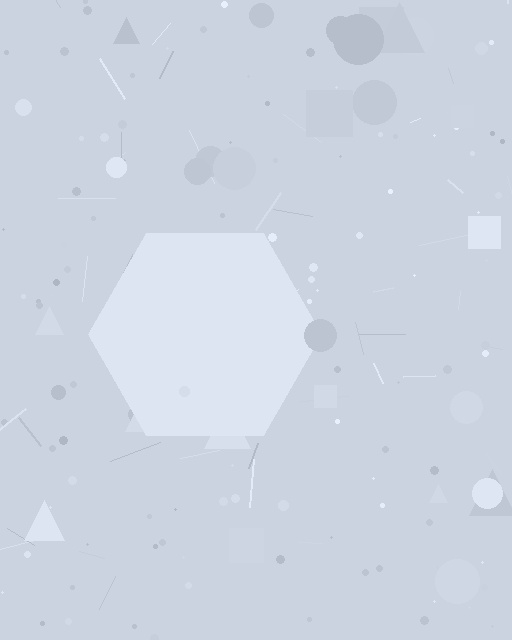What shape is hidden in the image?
A hexagon is hidden in the image.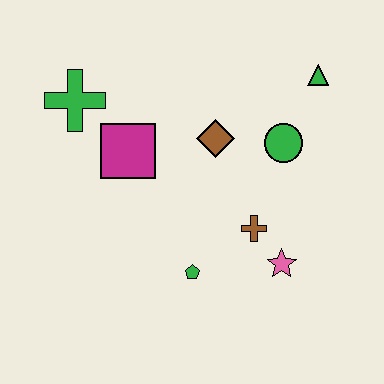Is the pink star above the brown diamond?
No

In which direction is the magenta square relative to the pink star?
The magenta square is to the left of the pink star.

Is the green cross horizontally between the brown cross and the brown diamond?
No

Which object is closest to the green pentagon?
The brown cross is closest to the green pentagon.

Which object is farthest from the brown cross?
The green cross is farthest from the brown cross.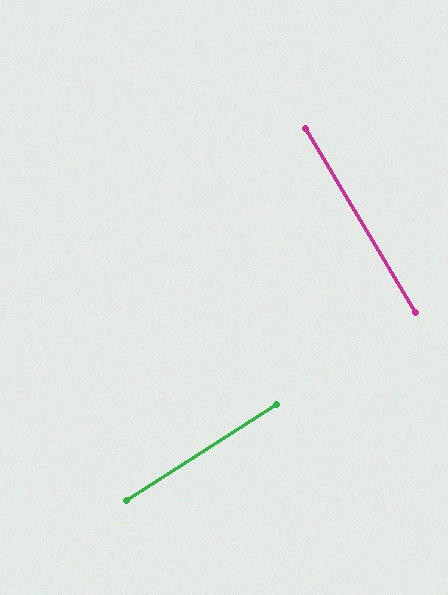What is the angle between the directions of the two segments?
Approximately 88 degrees.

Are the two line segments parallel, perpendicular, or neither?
Perpendicular — they meet at approximately 88°.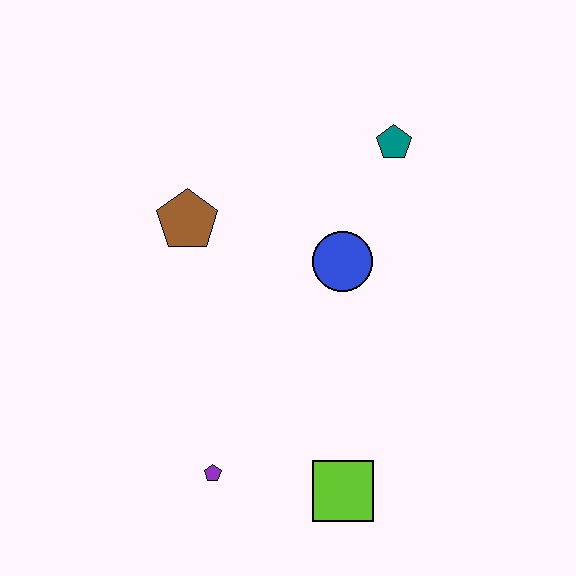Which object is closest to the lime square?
The purple pentagon is closest to the lime square.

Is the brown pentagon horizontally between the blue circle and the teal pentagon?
No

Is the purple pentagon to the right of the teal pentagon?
No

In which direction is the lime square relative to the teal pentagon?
The lime square is below the teal pentagon.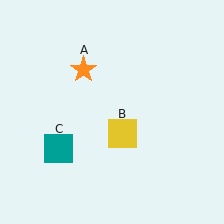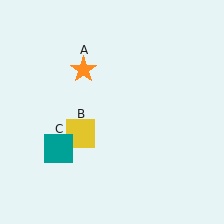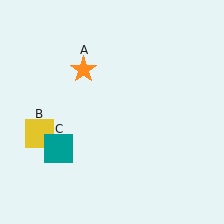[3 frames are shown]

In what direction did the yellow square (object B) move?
The yellow square (object B) moved left.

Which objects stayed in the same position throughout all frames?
Orange star (object A) and teal square (object C) remained stationary.